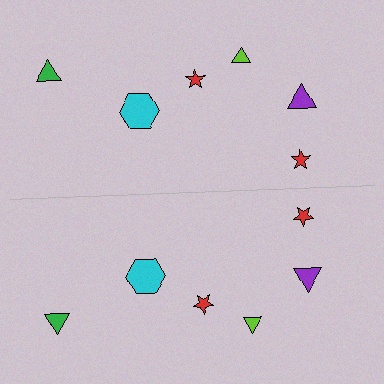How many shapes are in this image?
There are 12 shapes in this image.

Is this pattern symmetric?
Yes, this pattern has bilateral (reflection) symmetry.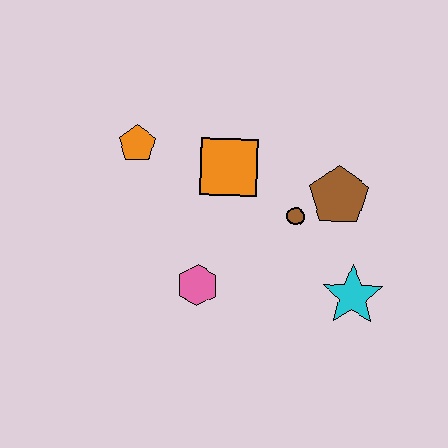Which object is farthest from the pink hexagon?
The brown pentagon is farthest from the pink hexagon.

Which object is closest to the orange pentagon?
The orange square is closest to the orange pentagon.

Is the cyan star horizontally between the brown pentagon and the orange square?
No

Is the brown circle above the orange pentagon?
No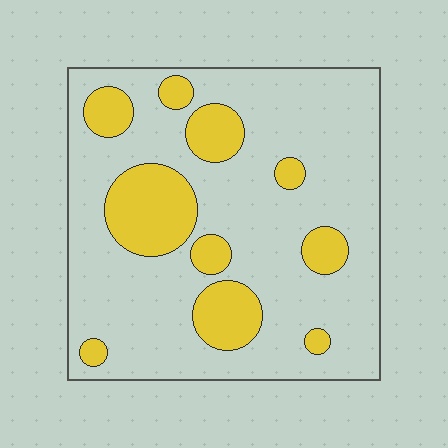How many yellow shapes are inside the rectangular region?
10.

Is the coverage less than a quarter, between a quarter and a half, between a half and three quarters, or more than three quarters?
Less than a quarter.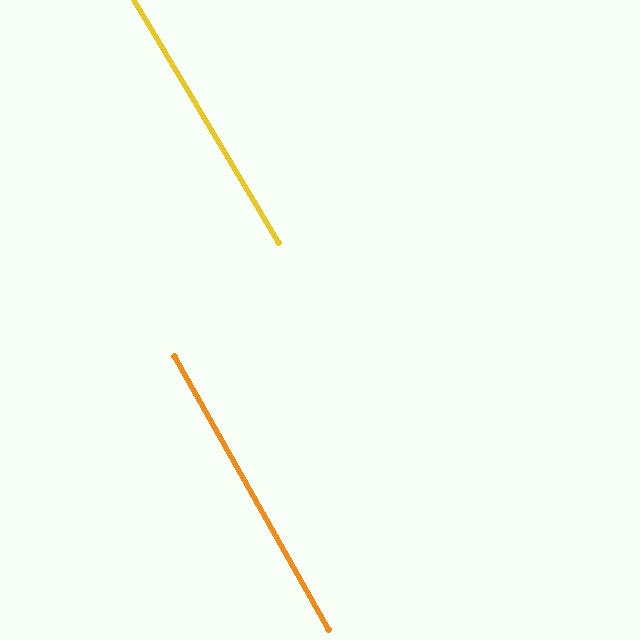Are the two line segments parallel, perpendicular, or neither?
Parallel — their directions differ by only 1.5°.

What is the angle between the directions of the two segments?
Approximately 2 degrees.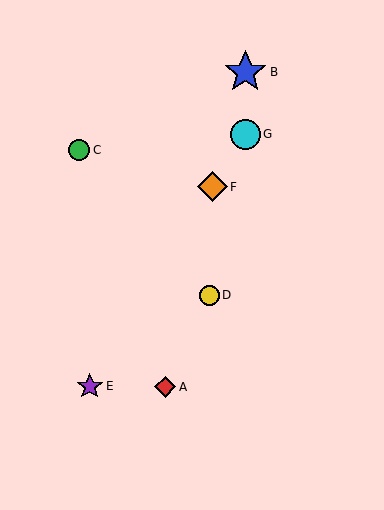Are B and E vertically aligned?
No, B is at x≈245 and E is at x≈90.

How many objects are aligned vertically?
2 objects (B, G) are aligned vertically.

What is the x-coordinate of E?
Object E is at x≈90.